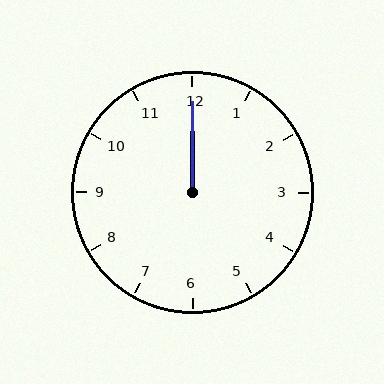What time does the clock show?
12:00.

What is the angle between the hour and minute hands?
Approximately 0 degrees.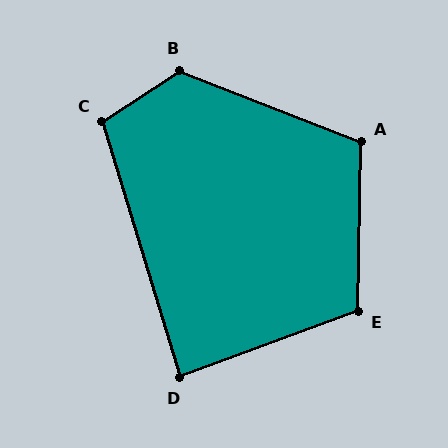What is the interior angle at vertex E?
Approximately 111 degrees (obtuse).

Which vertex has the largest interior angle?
B, at approximately 126 degrees.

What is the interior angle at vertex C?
Approximately 106 degrees (obtuse).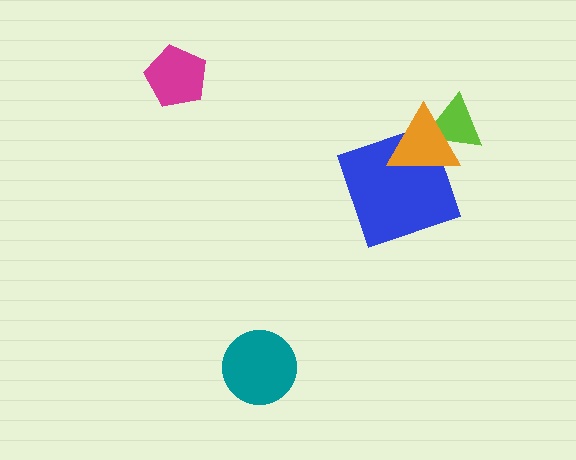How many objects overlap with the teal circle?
0 objects overlap with the teal circle.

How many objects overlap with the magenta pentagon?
0 objects overlap with the magenta pentagon.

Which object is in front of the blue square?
The orange triangle is in front of the blue square.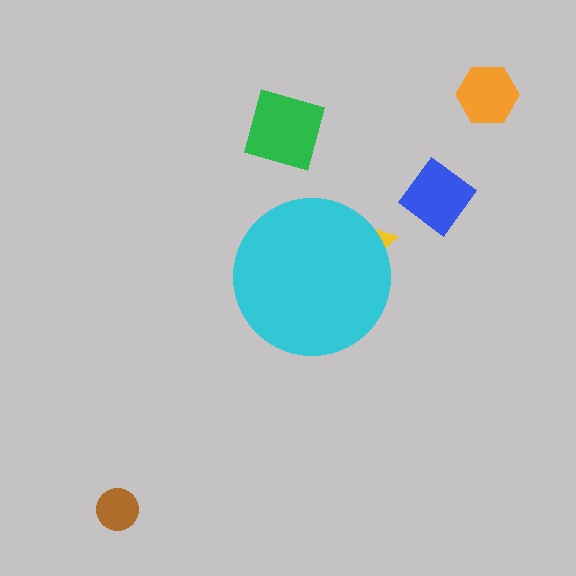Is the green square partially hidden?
No, the green square is fully visible.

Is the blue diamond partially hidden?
No, the blue diamond is fully visible.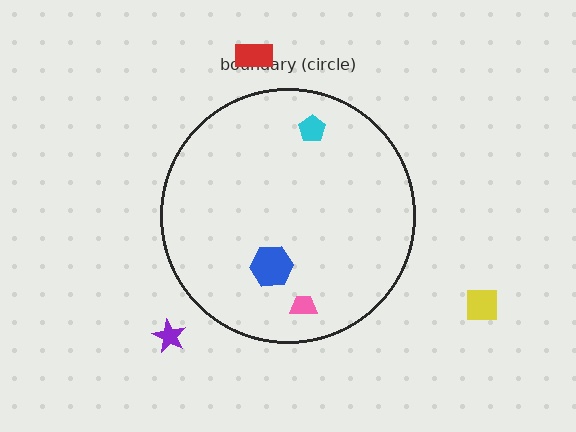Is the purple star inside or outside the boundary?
Outside.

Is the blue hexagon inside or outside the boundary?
Inside.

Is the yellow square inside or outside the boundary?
Outside.